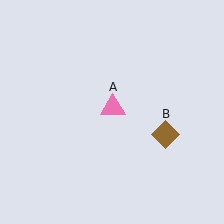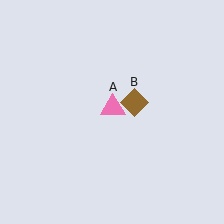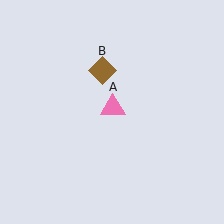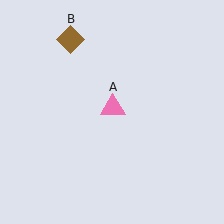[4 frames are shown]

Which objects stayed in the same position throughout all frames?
Pink triangle (object A) remained stationary.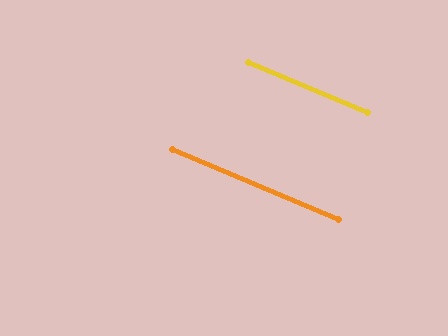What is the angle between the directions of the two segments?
Approximately 0 degrees.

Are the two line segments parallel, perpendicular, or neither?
Parallel — their directions differ by only 0.4°.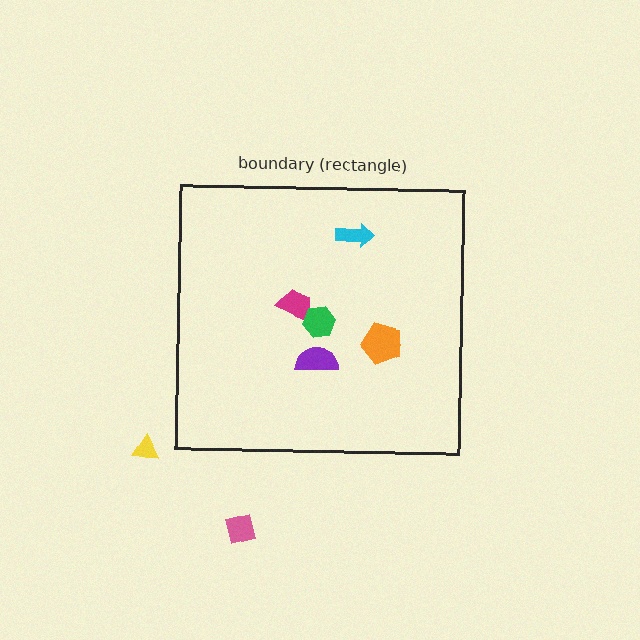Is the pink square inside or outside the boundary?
Outside.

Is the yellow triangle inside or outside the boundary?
Outside.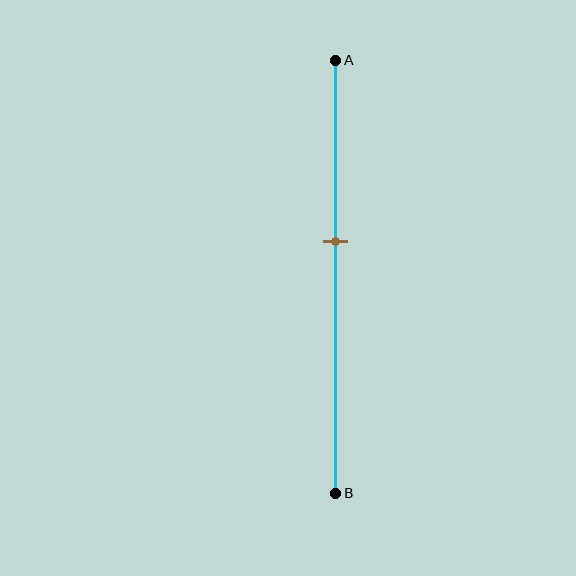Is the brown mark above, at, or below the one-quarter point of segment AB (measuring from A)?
The brown mark is below the one-quarter point of segment AB.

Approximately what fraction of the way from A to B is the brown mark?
The brown mark is approximately 40% of the way from A to B.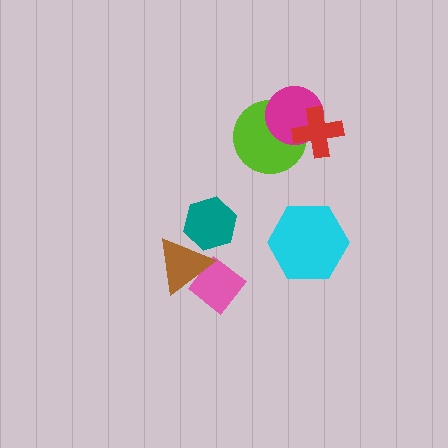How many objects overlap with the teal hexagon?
1 object overlaps with the teal hexagon.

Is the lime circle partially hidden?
Yes, it is partially covered by another shape.